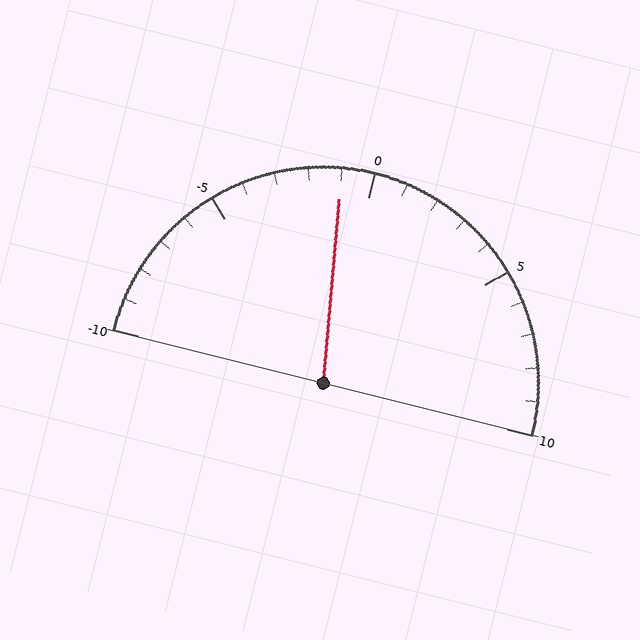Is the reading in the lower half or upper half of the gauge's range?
The reading is in the lower half of the range (-10 to 10).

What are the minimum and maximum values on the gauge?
The gauge ranges from -10 to 10.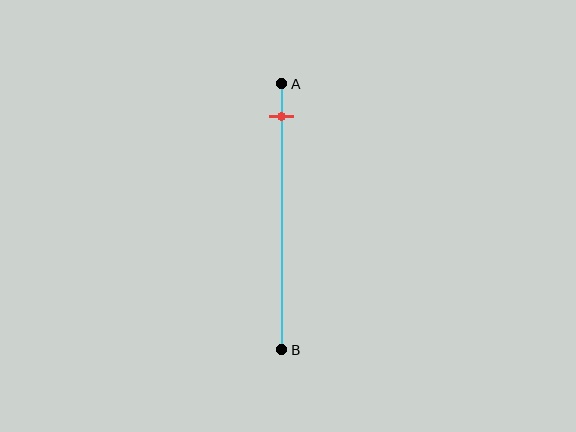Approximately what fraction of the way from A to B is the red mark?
The red mark is approximately 10% of the way from A to B.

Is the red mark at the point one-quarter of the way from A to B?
No, the mark is at about 10% from A, not at the 25% one-quarter point.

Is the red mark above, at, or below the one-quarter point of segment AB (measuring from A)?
The red mark is above the one-quarter point of segment AB.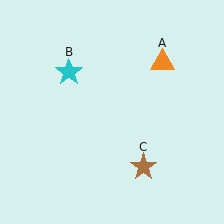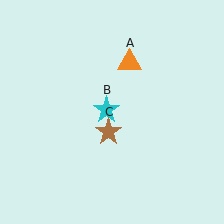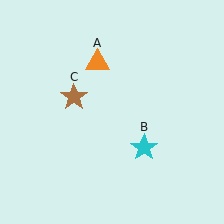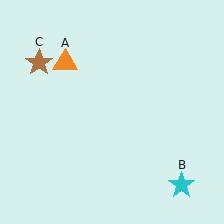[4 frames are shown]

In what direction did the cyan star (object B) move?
The cyan star (object B) moved down and to the right.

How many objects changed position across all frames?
3 objects changed position: orange triangle (object A), cyan star (object B), brown star (object C).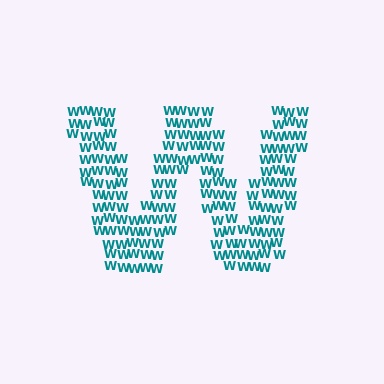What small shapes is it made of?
It is made of small letter W's.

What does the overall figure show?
The overall figure shows the letter W.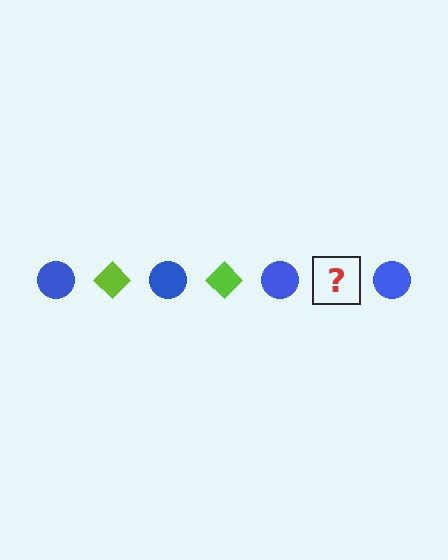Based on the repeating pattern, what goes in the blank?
The blank should be a lime diamond.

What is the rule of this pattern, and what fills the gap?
The rule is that the pattern alternates between blue circle and lime diamond. The gap should be filled with a lime diamond.